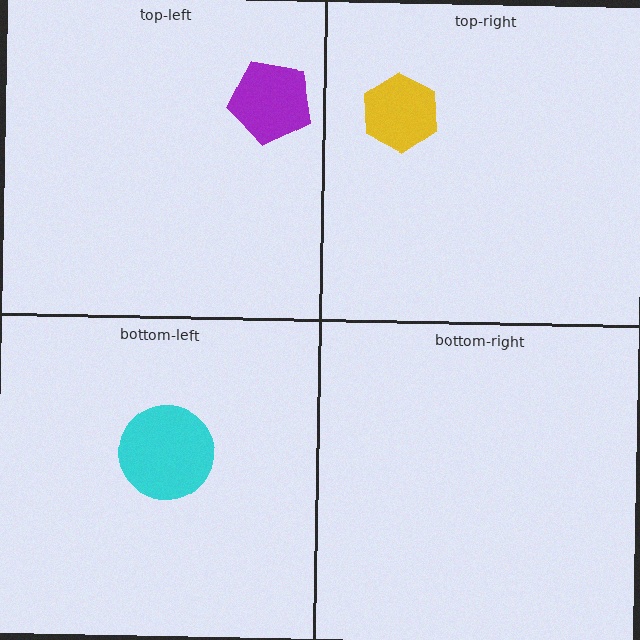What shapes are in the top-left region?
The purple pentagon.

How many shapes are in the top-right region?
1.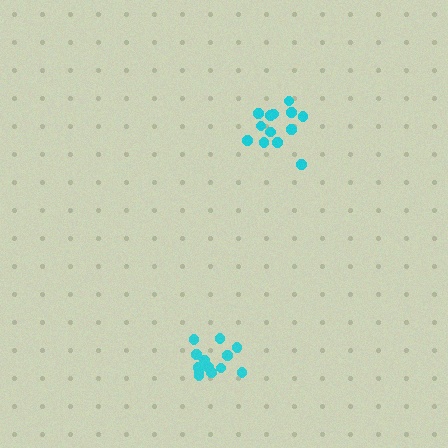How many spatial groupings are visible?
There are 2 spatial groupings.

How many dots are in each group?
Group 1: 13 dots, Group 2: 13 dots (26 total).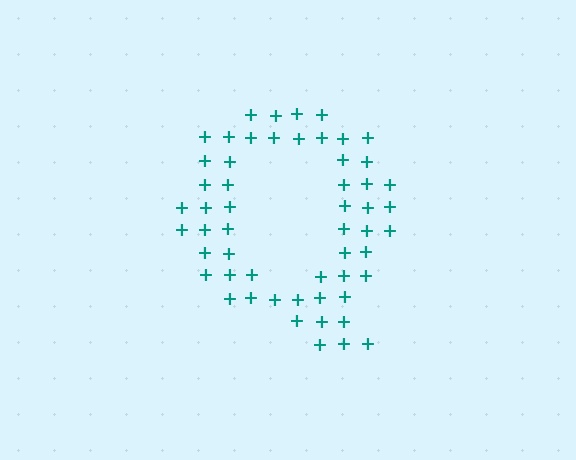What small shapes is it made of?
It is made of small plus signs.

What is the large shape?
The large shape is the letter Q.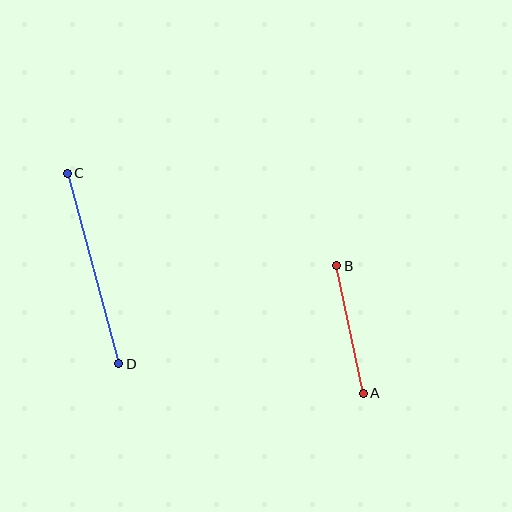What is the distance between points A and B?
The distance is approximately 130 pixels.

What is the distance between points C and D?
The distance is approximately 198 pixels.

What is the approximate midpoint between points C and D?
The midpoint is at approximately (93, 269) pixels.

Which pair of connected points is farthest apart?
Points C and D are farthest apart.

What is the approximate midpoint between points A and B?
The midpoint is at approximately (350, 330) pixels.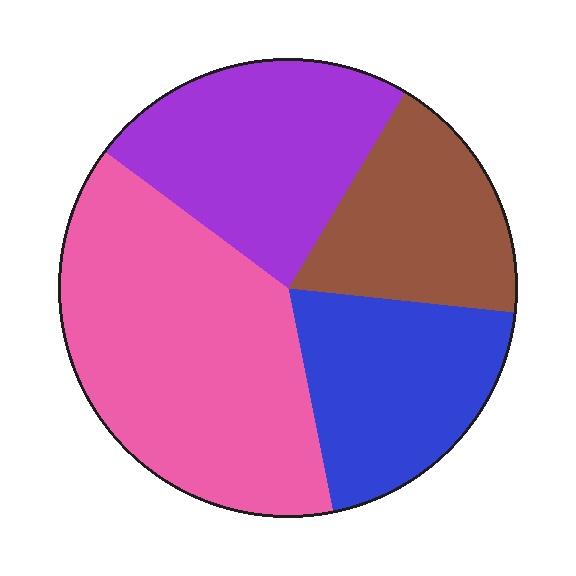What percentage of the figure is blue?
Blue takes up less than a quarter of the figure.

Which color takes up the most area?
Pink, at roughly 40%.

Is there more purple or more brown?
Purple.